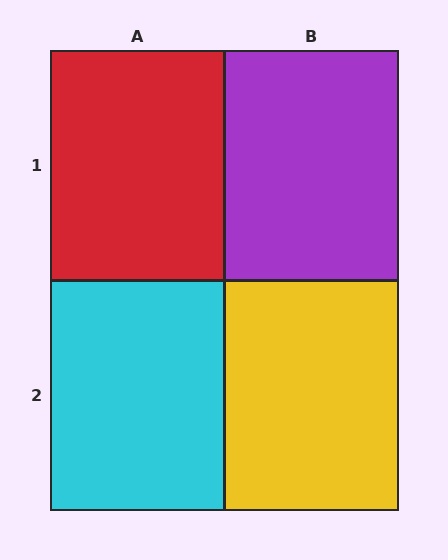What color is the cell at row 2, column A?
Cyan.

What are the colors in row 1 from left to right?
Red, purple.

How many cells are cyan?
1 cell is cyan.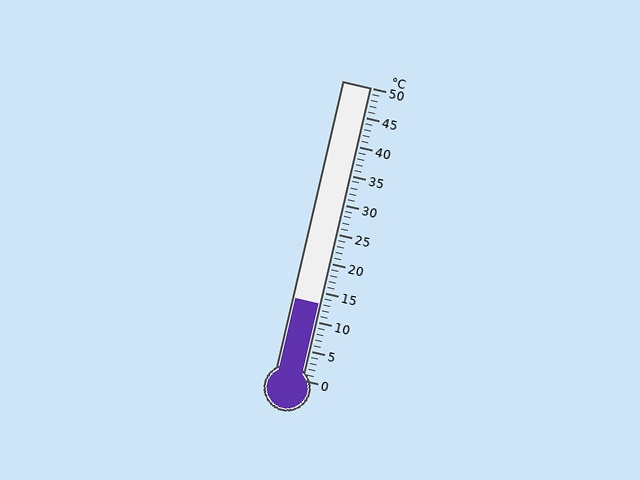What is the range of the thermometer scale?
The thermometer scale ranges from 0°C to 50°C.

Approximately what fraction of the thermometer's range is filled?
The thermometer is filled to approximately 25% of its range.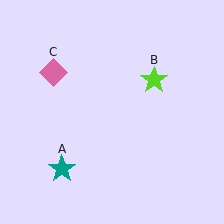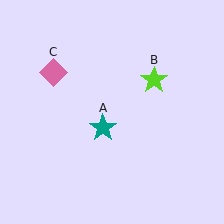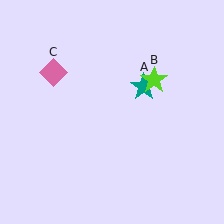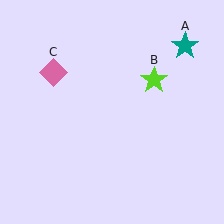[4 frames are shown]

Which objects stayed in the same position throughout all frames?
Lime star (object B) and pink diamond (object C) remained stationary.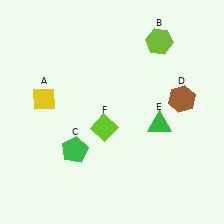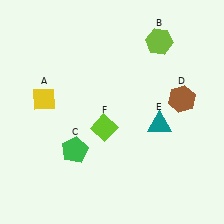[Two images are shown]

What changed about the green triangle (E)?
In Image 1, E is green. In Image 2, it changed to teal.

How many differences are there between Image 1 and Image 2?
There is 1 difference between the two images.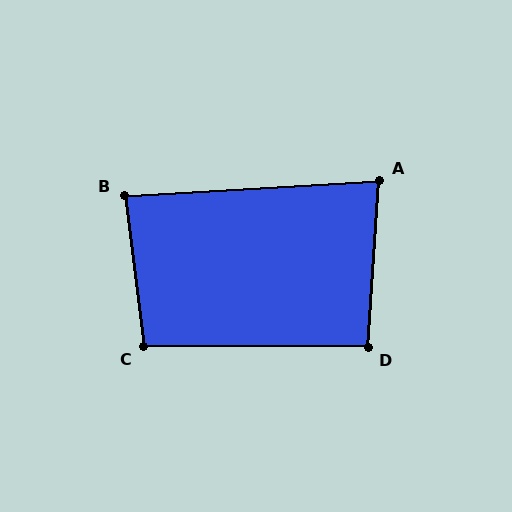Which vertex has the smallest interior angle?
A, at approximately 83 degrees.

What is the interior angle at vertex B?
Approximately 86 degrees (approximately right).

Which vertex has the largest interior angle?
C, at approximately 97 degrees.